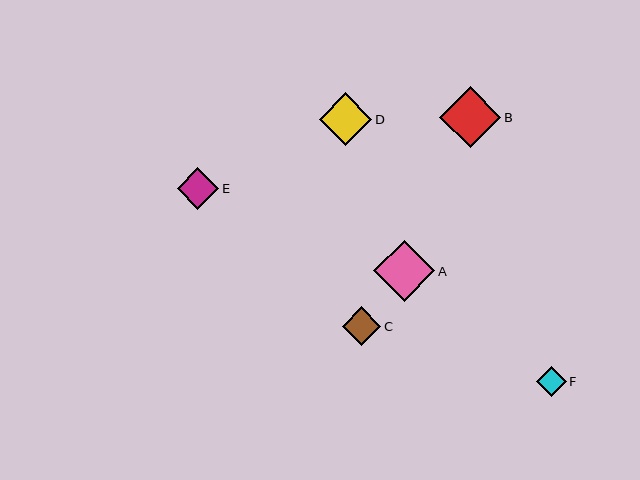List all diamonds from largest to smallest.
From largest to smallest: B, A, D, E, C, F.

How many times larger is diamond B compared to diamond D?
Diamond B is approximately 1.2 times the size of diamond D.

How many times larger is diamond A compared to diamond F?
Diamond A is approximately 2.0 times the size of diamond F.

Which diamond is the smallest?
Diamond F is the smallest with a size of approximately 30 pixels.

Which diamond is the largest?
Diamond B is the largest with a size of approximately 61 pixels.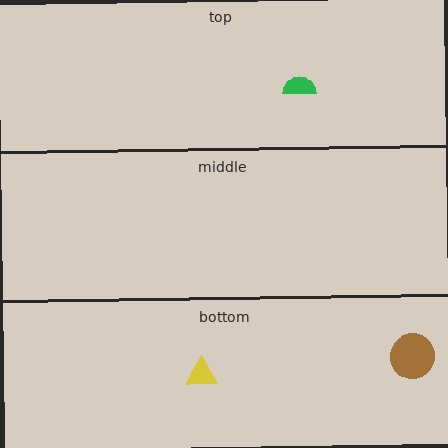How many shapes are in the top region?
1.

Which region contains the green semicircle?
The top region.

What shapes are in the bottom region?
The brown circle, the yellow triangle.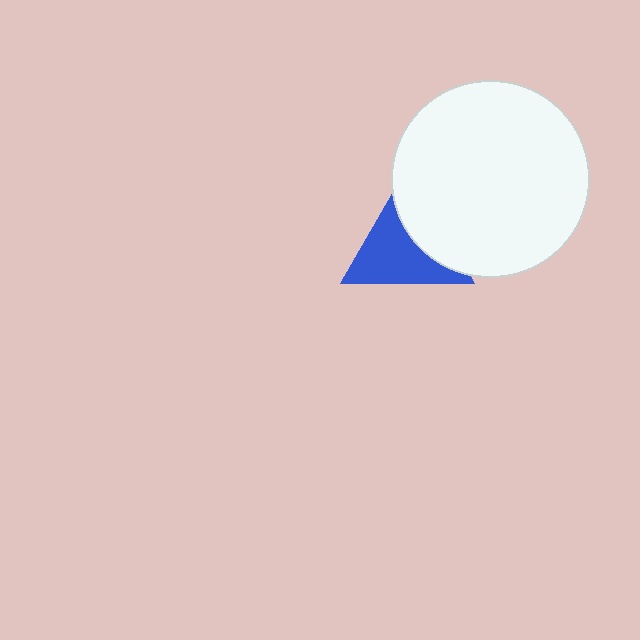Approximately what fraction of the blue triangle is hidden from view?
Roughly 39% of the blue triangle is hidden behind the white circle.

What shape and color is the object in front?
The object in front is a white circle.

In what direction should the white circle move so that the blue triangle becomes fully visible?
The white circle should move right. That is the shortest direction to clear the overlap and leave the blue triangle fully visible.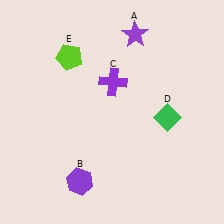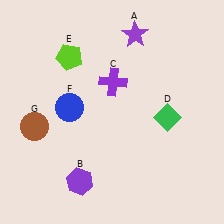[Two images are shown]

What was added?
A blue circle (F), a brown circle (G) were added in Image 2.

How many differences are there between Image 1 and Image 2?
There are 2 differences between the two images.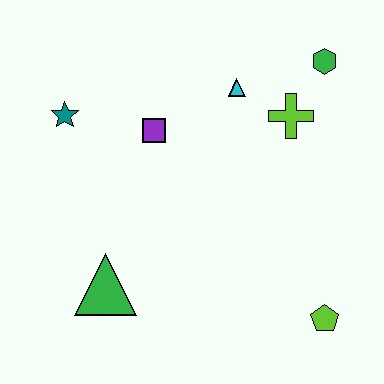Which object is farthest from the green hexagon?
The green triangle is farthest from the green hexagon.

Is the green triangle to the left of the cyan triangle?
Yes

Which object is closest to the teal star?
The purple square is closest to the teal star.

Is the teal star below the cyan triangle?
Yes